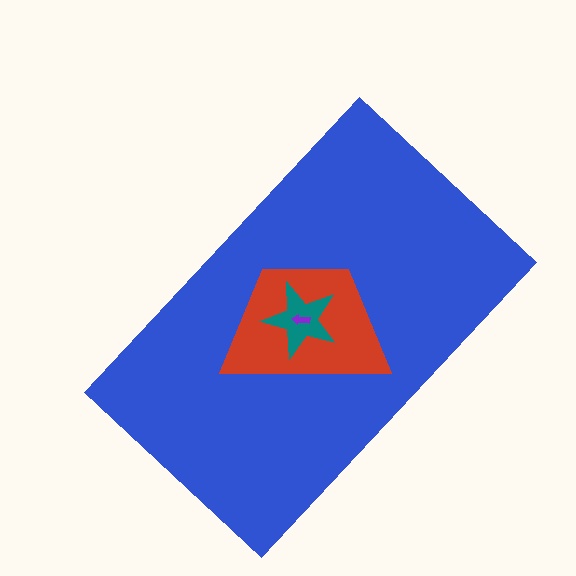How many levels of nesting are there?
4.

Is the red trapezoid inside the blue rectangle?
Yes.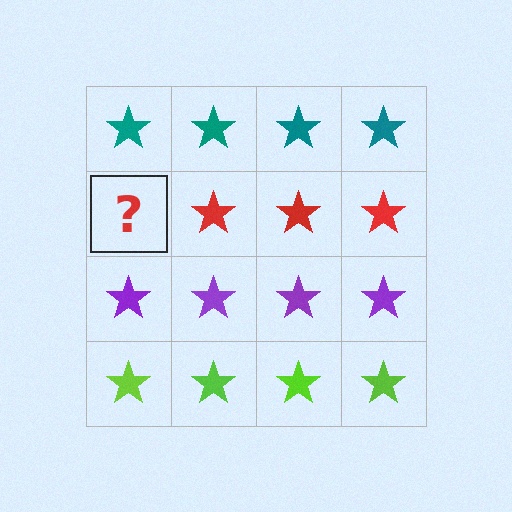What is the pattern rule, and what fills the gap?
The rule is that each row has a consistent color. The gap should be filled with a red star.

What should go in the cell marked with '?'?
The missing cell should contain a red star.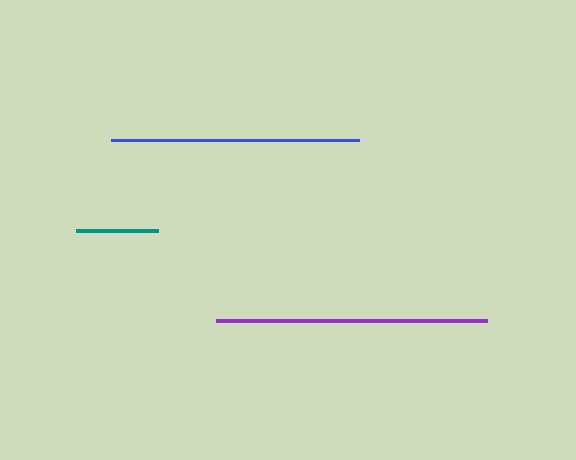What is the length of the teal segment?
The teal segment is approximately 82 pixels long.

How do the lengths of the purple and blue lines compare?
The purple and blue lines are approximately the same length.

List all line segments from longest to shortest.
From longest to shortest: purple, blue, teal.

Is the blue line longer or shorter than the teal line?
The blue line is longer than the teal line.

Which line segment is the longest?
The purple line is the longest at approximately 271 pixels.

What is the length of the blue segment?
The blue segment is approximately 248 pixels long.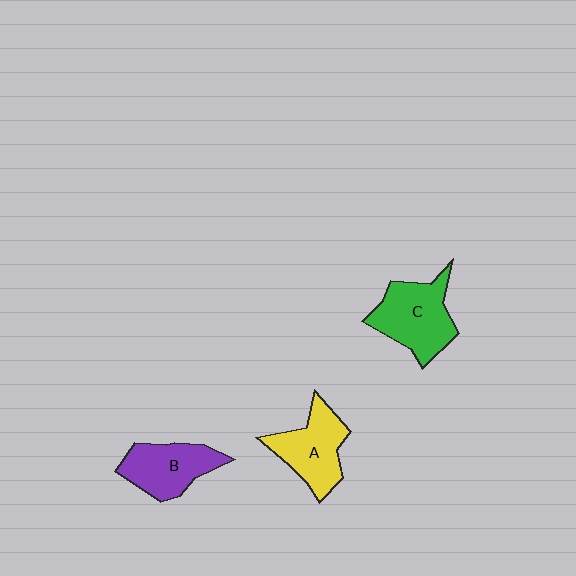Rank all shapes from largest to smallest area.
From largest to smallest: C (green), A (yellow), B (purple).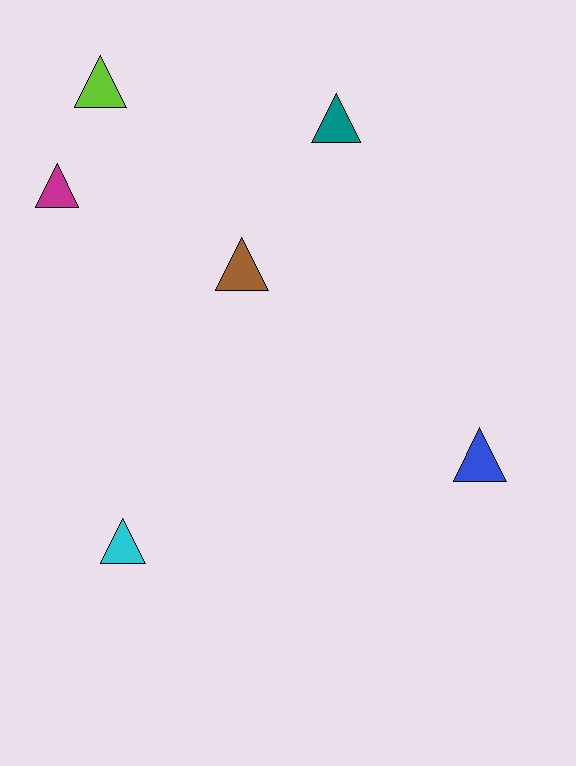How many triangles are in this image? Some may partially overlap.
There are 6 triangles.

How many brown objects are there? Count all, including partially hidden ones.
There is 1 brown object.